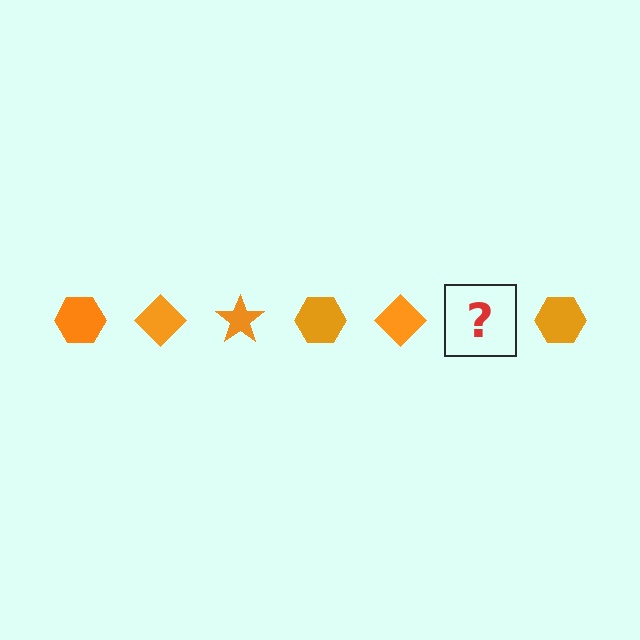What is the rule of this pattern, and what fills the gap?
The rule is that the pattern cycles through hexagon, diamond, star shapes in orange. The gap should be filled with an orange star.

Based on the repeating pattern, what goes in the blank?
The blank should be an orange star.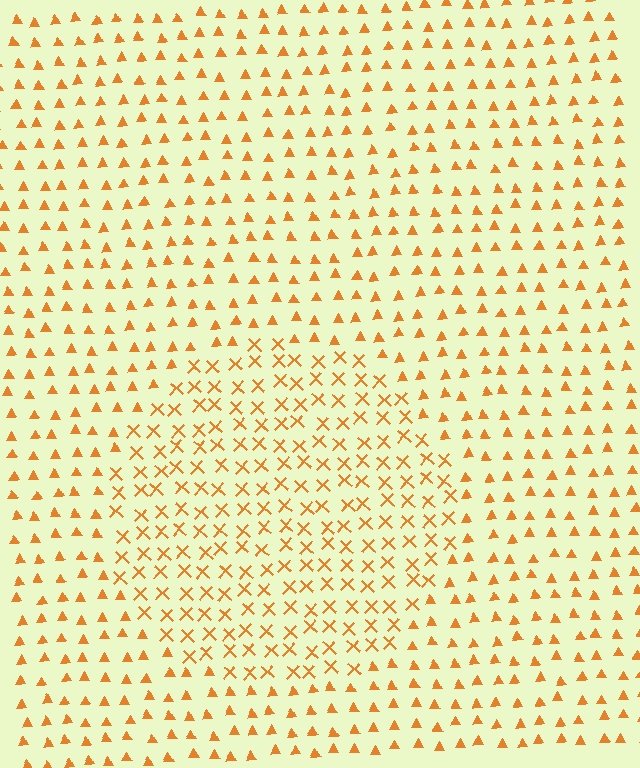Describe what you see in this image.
The image is filled with small orange elements arranged in a uniform grid. A circle-shaped region contains X marks, while the surrounding area contains triangles. The boundary is defined purely by the change in element shape.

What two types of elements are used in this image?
The image uses X marks inside the circle region and triangles outside it.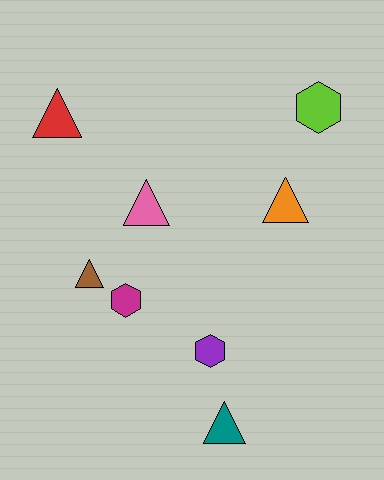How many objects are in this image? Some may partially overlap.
There are 8 objects.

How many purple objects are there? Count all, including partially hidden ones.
There is 1 purple object.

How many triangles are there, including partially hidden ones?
There are 5 triangles.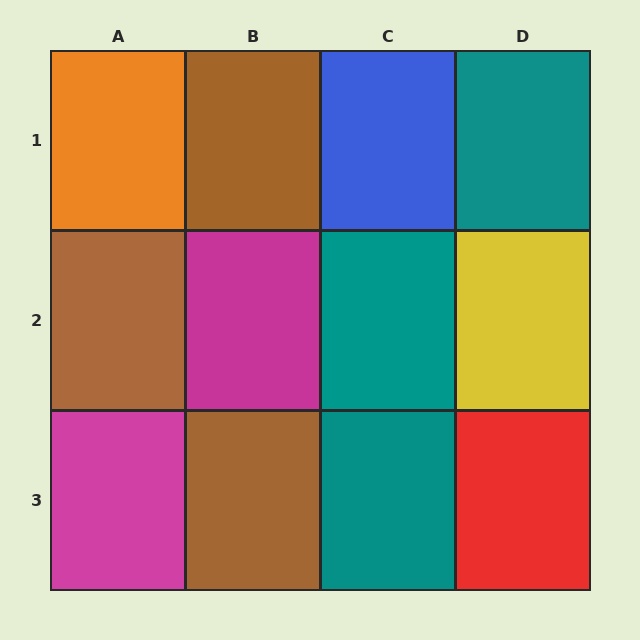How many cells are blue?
1 cell is blue.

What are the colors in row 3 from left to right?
Magenta, brown, teal, red.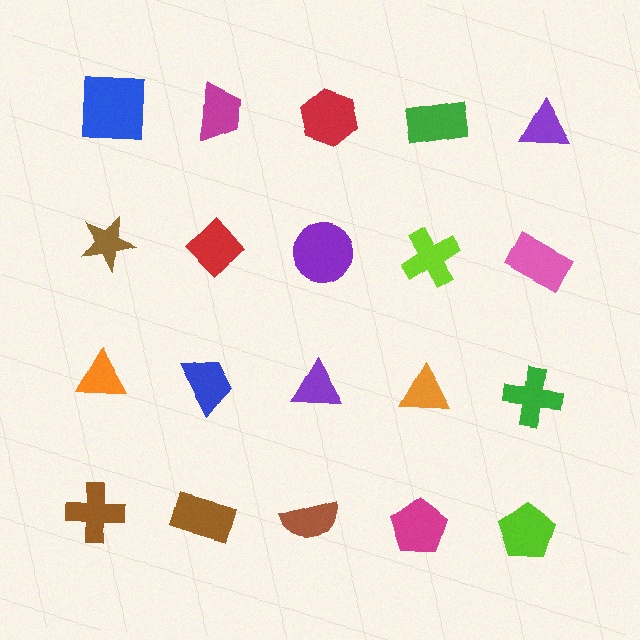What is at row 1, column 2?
A magenta trapezoid.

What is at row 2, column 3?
A purple circle.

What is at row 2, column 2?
A red diamond.